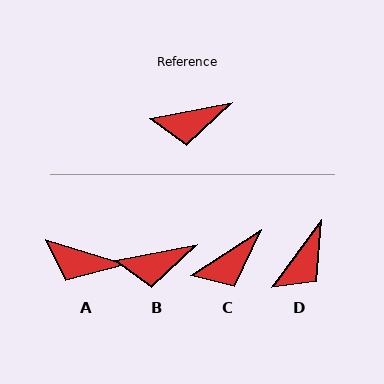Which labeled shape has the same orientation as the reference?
B.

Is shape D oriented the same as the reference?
No, it is off by about 43 degrees.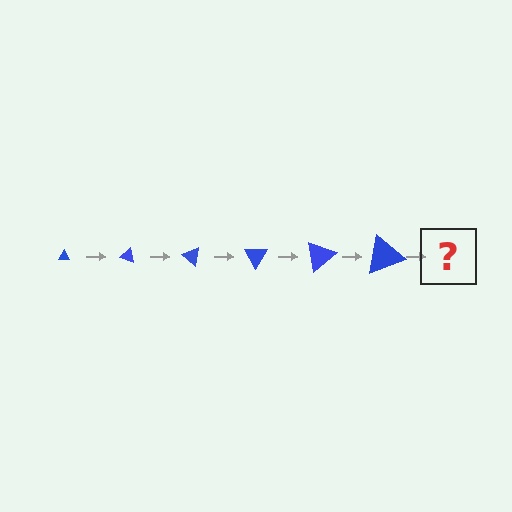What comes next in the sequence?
The next element should be a triangle, larger than the previous one and rotated 120 degrees from the start.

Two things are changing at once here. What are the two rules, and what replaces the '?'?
The two rules are that the triangle grows larger each step and it rotates 20 degrees each step. The '?' should be a triangle, larger than the previous one and rotated 120 degrees from the start.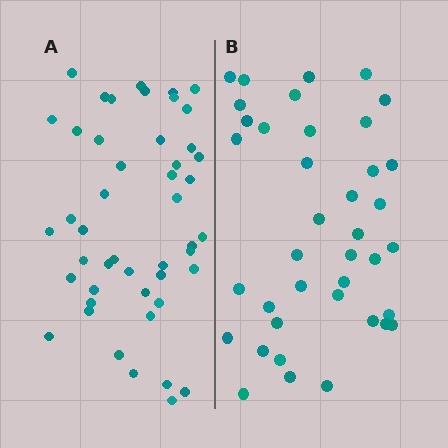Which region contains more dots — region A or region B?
Region A (the left region) has more dots.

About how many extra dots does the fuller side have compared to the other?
Region A has roughly 8 or so more dots than region B.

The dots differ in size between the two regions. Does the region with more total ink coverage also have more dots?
No. Region B has more total ink coverage because its dots are larger, but region A actually contains more individual dots. Total area can be misleading — the number of items is what matters here.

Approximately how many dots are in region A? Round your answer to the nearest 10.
About 50 dots. (The exact count is 47, which rounds to 50.)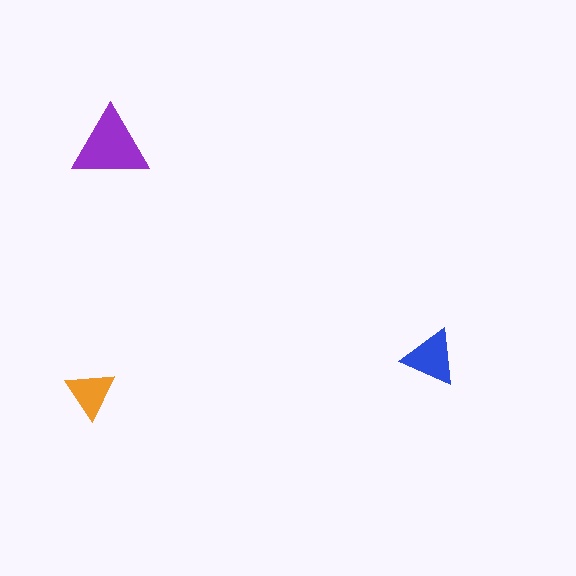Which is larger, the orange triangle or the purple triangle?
The purple one.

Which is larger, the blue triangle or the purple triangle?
The purple one.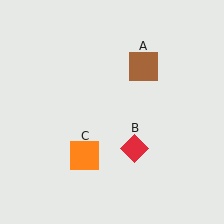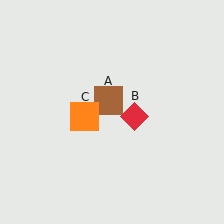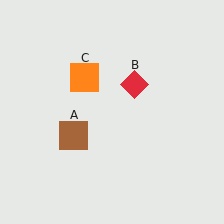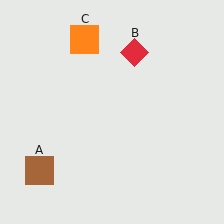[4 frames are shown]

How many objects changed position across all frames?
3 objects changed position: brown square (object A), red diamond (object B), orange square (object C).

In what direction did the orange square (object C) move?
The orange square (object C) moved up.